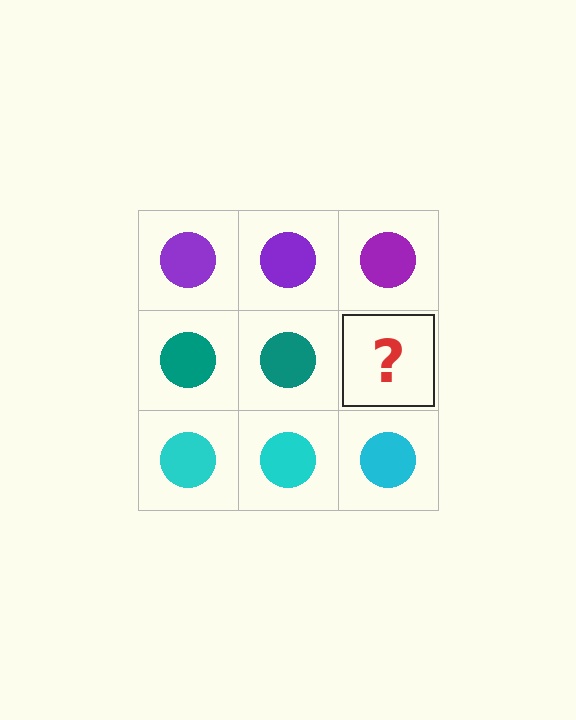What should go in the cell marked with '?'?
The missing cell should contain a teal circle.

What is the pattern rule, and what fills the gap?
The rule is that each row has a consistent color. The gap should be filled with a teal circle.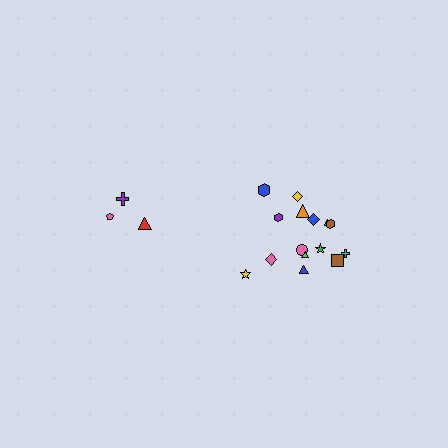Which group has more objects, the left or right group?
The right group.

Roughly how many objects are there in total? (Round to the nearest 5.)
Roughly 20 objects in total.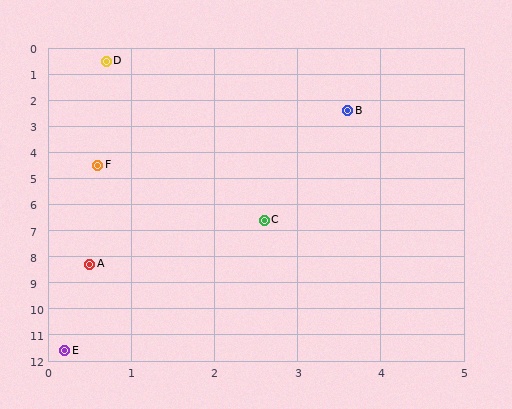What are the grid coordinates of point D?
Point D is at approximately (0.7, 0.5).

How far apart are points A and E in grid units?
Points A and E are about 3.3 grid units apart.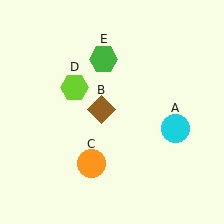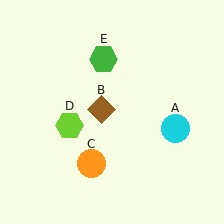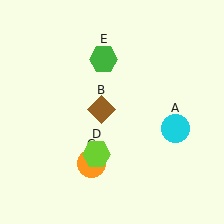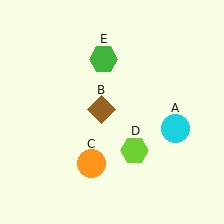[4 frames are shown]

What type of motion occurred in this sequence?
The lime hexagon (object D) rotated counterclockwise around the center of the scene.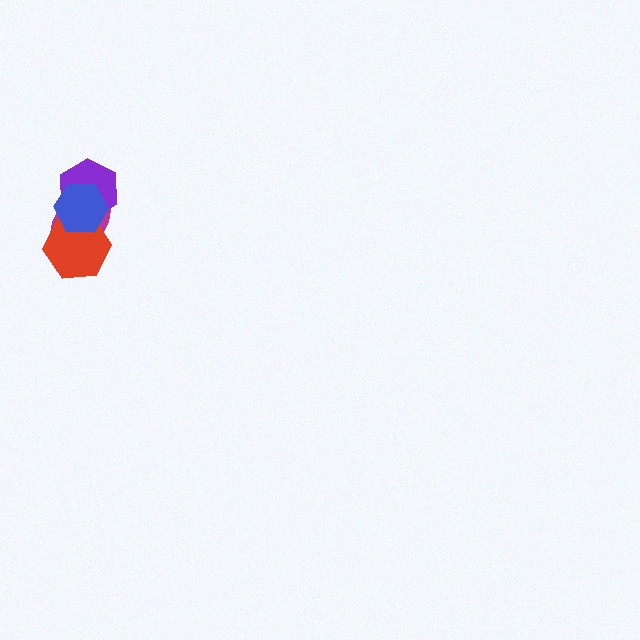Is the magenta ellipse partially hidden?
Yes, it is partially covered by another shape.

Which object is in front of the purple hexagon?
The blue hexagon is in front of the purple hexagon.